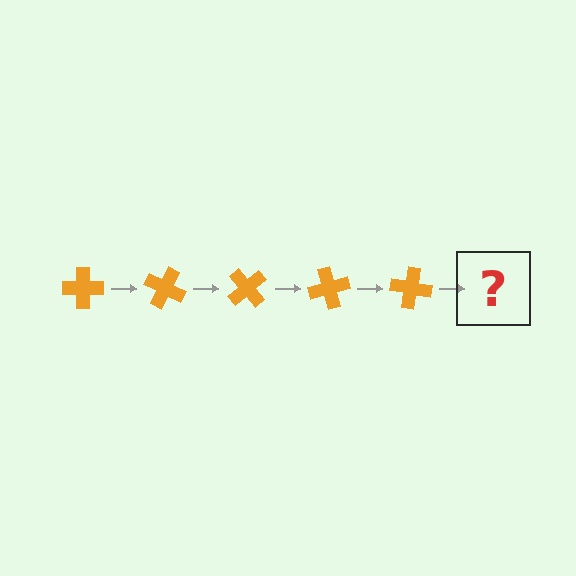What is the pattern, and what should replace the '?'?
The pattern is that the cross rotates 25 degrees each step. The '?' should be an orange cross rotated 125 degrees.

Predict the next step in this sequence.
The next step is an orange cross rotated 125 degrees.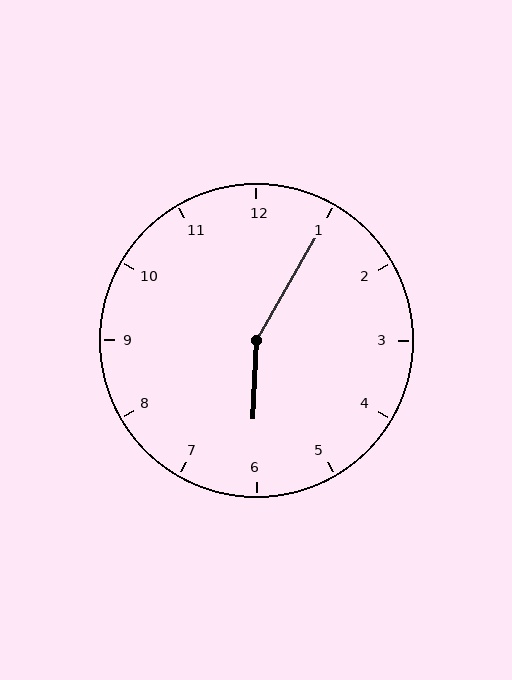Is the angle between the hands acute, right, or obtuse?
It is obtuse.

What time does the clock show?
6:05.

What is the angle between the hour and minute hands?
Approximately 152 degrees.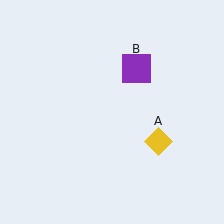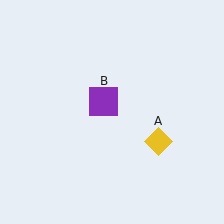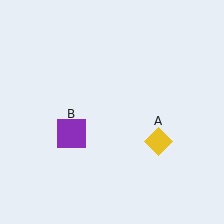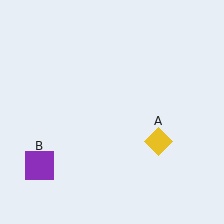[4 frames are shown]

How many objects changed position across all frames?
1 object changed position: purple square (object B).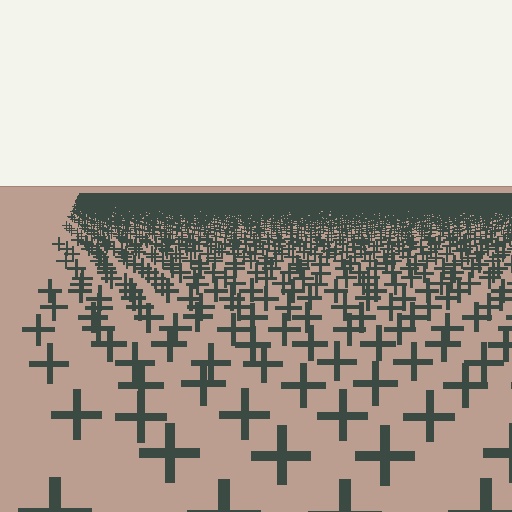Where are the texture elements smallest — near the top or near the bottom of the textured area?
Near the top.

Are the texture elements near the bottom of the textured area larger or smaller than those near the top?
Larger. Near the bottom, elements are closer to the viewer and appear at a bigger on-screen size.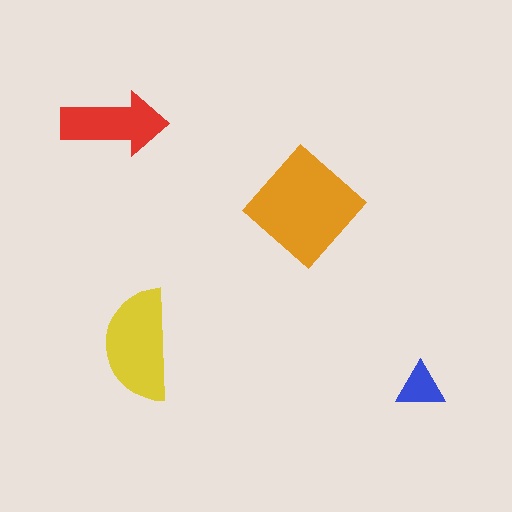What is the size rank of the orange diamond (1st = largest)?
1st.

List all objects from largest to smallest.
The orange diamond, the yellow semicircle, the red arrow, the blue triangle.